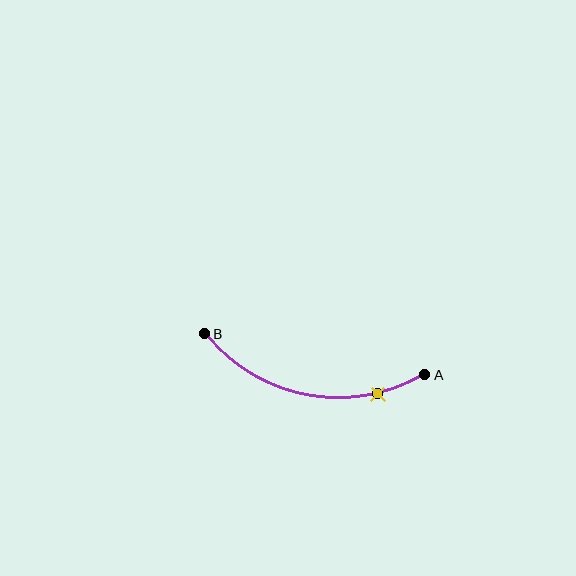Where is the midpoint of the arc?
The arc midpoint is the point on the curve farthest from the straight line joining A and B. It sits below that line.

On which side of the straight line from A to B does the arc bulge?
The arc bulges below the straight line connecting A and B.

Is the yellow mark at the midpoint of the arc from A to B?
No. The yellow mark lies on the arc but is closer to endpoint A. The arc midpoint would be at the point on the curve equidistant along the arc from both A and B.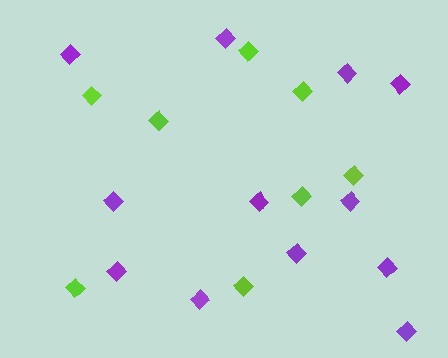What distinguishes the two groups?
There are 2 groups: one group of lime diamonds (8) and one group of purple diamonds (12).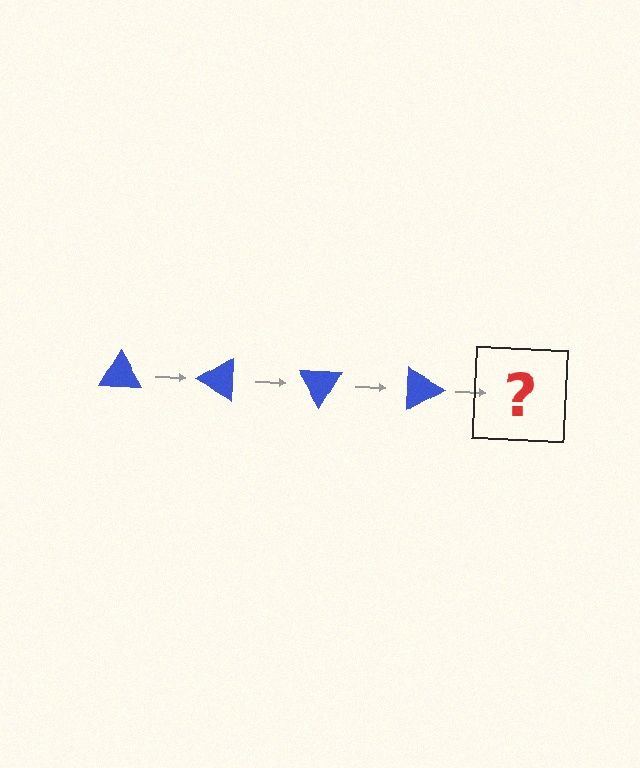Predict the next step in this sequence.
The next step is a blue triangle rotated 120 degrees.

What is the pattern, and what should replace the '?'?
The pattern is that the triangle rotates 30 degrees each step. The '?' should be a blue triangle rotated 120 degrees.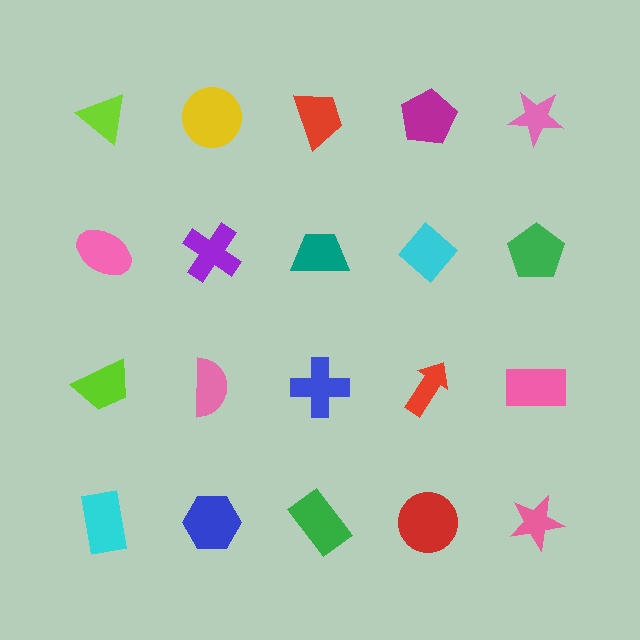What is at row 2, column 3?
A teal trapezoid.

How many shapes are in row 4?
5 shapes.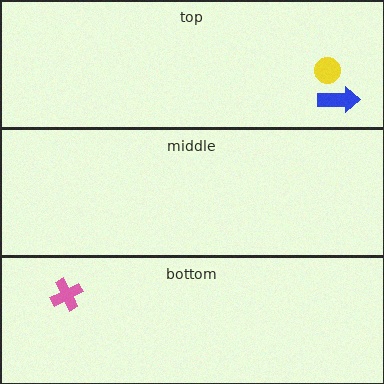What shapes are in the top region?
The yellow circle, the blue arrow.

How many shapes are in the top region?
2.